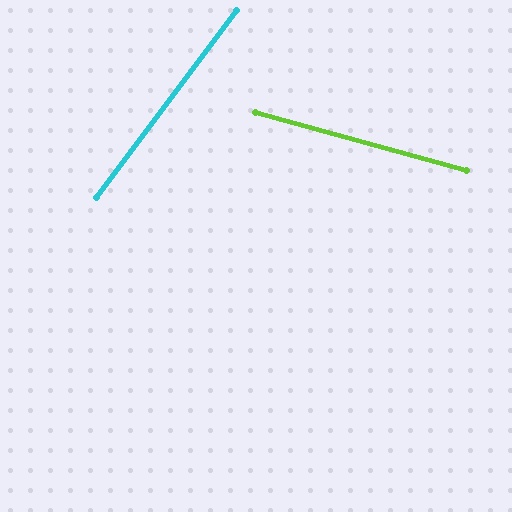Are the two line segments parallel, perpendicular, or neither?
Neither parallel nor perpendicular — they differ by about 68°.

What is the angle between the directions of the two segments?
Approximately 68 degrees.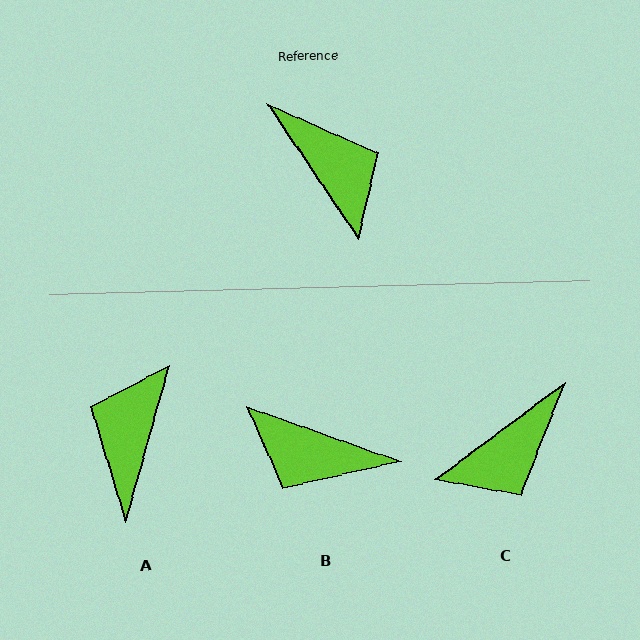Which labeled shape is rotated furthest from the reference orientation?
B, about 144 degrees away.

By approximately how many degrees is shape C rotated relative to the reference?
Approximately 87 degrees clockwise.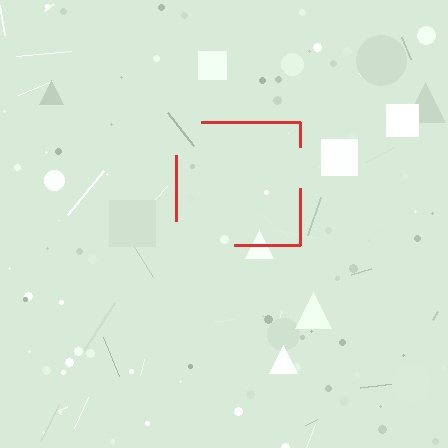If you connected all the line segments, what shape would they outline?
They would outline a square.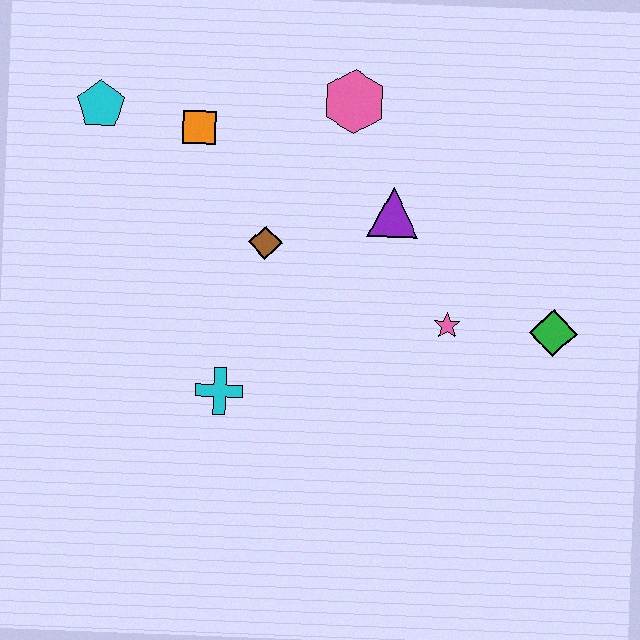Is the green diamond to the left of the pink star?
No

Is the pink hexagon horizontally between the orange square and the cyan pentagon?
No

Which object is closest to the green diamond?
The pink star is closest to the green diamond.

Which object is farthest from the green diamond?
The cyan pentagon is farthest from the green diamond.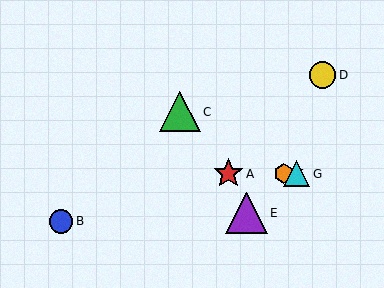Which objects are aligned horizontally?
Objects A, F, G are aligned horizontally.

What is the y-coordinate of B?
Object B is at y≈221.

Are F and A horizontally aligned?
Yes, both are at y≈174.